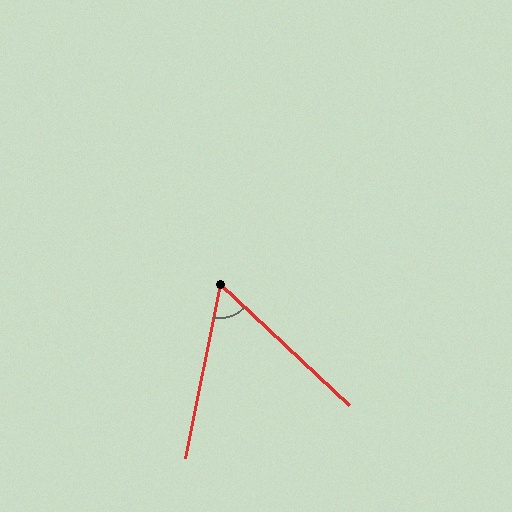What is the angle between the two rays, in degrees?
Approximately 58 degrees.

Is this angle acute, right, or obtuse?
It is acute.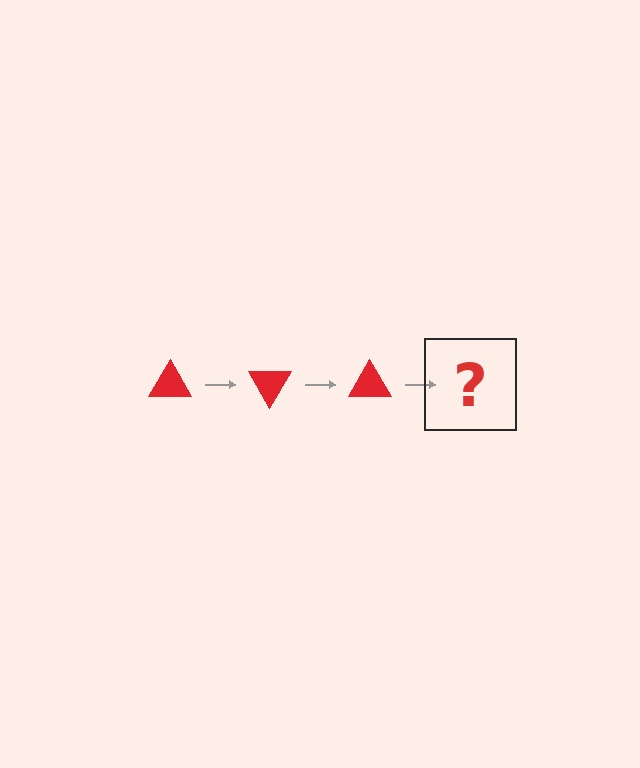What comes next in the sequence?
The next element should be a red triangle rotated 180 degrees.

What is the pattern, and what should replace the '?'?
The pattern is that the triangle rotates 60 degrees each step. The '?' should be a red triangle rotated 180 degrees.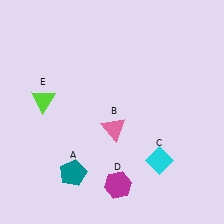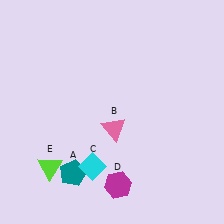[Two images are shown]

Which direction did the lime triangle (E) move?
The lime triangle (E) moved down.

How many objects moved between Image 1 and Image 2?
2 objects moved between the two images.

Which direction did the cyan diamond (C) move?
The cyan diamond (C) moved left.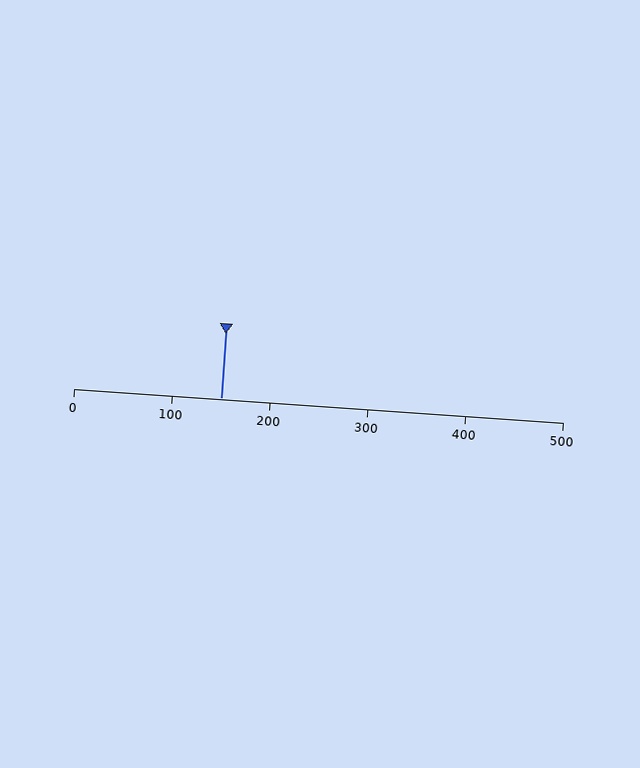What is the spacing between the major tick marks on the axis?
The major ticks are spaced 100 apart.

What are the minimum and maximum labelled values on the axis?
The axis runs from 0 to 500.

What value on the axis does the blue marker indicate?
The marker indicates approximately 150.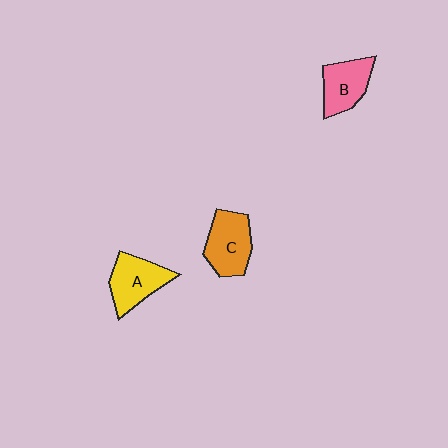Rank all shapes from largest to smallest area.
From largest to smallest: C (orange), A (yellow), B (pink).